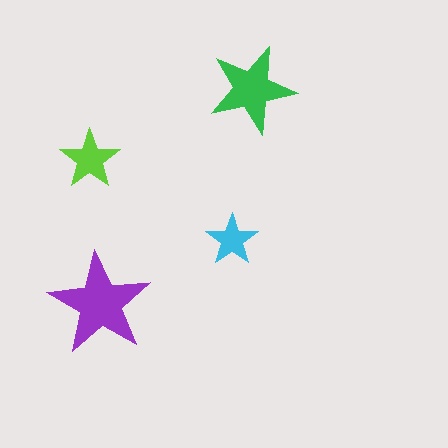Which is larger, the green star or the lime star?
The green one.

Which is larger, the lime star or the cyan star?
The lime one.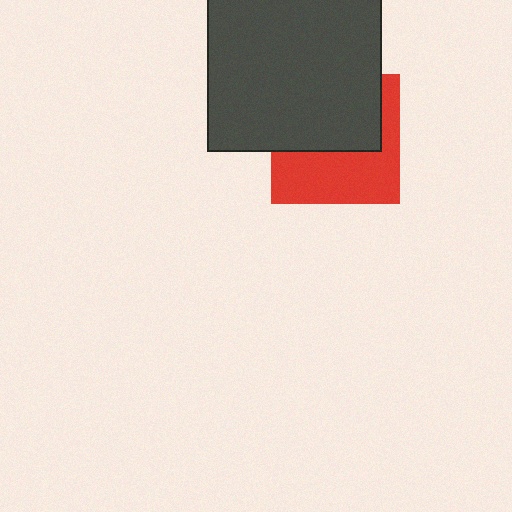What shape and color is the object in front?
The object in front is a dark gray square.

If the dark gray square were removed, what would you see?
You would see the complete red square.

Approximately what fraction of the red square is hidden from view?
Roughly 52% of the red square is hidden behind the dark gray square.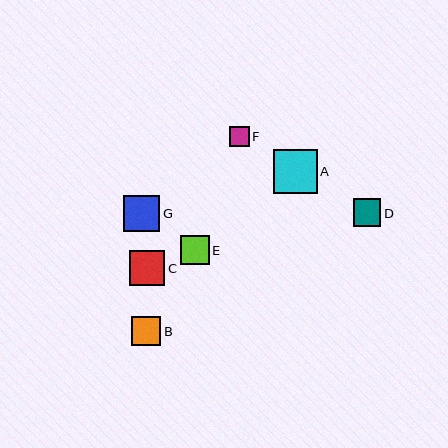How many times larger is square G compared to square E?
Square G is approximately 1.2 times the size of square E.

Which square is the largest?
Square A is the largest with a size of approximately 44 pixels.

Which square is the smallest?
Square F is the smallest with a size of approximately 20 pixels.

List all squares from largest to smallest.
From largest to smallest: A, G, C, B, E, D, F.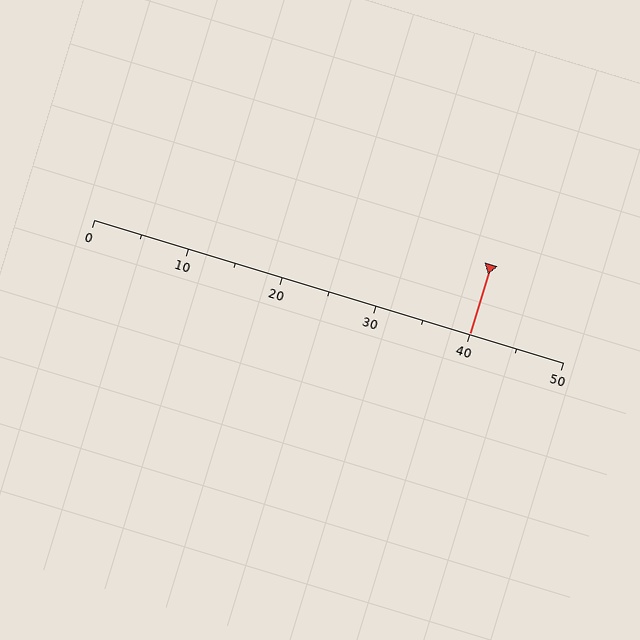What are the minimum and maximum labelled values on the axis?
The axis runs from 0 to 50.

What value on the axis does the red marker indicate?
The marker indicates approximately 40.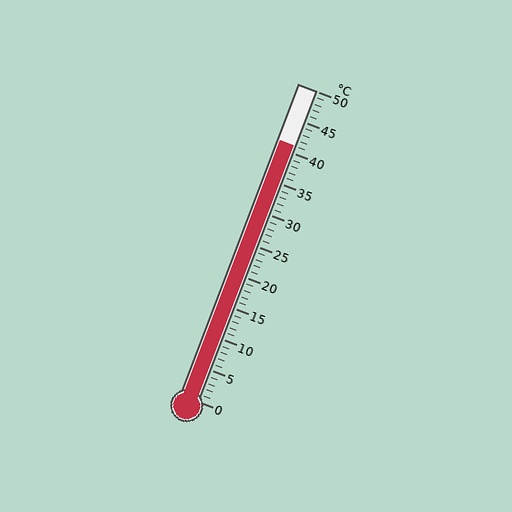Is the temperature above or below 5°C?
The temperature is above 5°C.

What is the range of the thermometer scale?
The thermometer scale ranges from 0°C to 50°C.